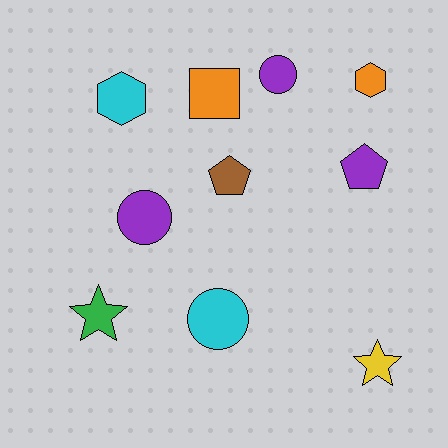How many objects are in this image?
There are 10 objects.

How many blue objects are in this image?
There are no blue objects.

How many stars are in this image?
There are 2 stars.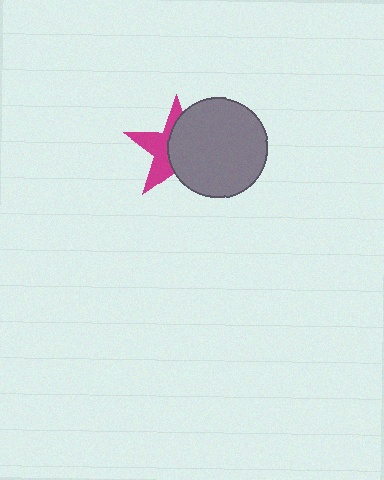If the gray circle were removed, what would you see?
You would see the complete magenta star.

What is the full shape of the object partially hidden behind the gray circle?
The partially hidden object is a magenta star.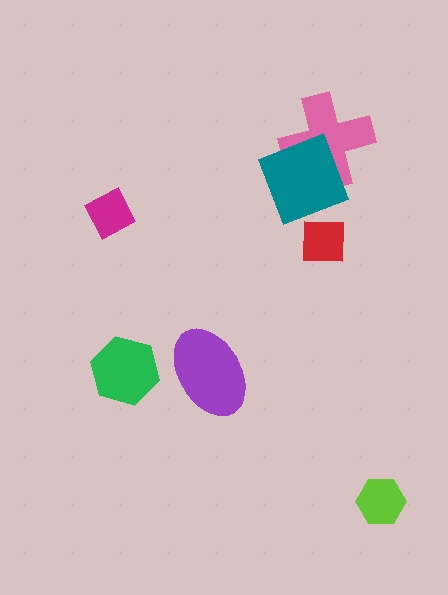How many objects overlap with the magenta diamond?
0 objects overlap with the magenta diamond.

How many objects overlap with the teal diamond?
2 objects overlap with the teal diamond.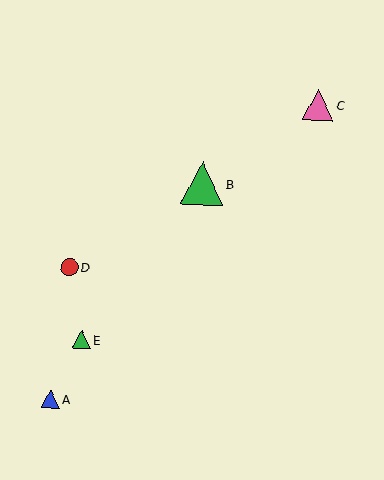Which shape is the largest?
The green triangle (labeled B) is the largest.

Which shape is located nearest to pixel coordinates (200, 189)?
The green triangle (labeled B) at (202, 183) is nearest to that location.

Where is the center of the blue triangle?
The center of the blue triangle is at (51, 399).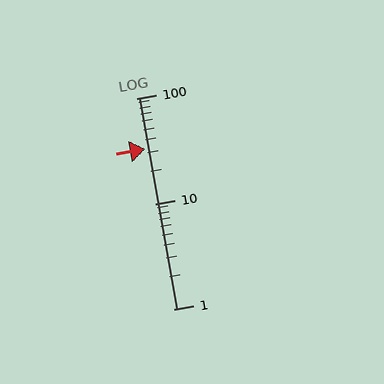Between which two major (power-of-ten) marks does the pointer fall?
The pointer is between 10 and 100.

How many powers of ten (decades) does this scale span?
The scale spans 2 decades, from 1 to 100.